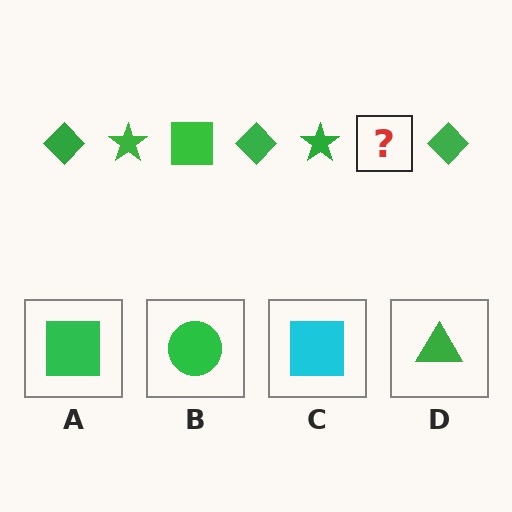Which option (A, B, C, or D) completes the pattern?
A.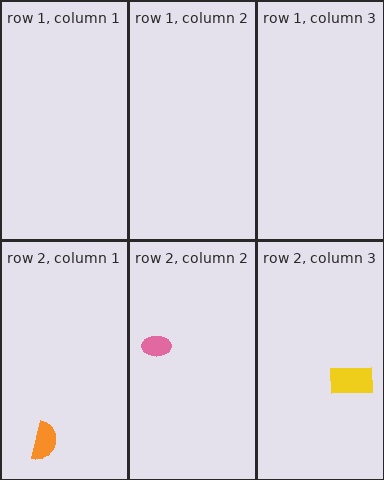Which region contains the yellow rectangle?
The row 2, column 3 region.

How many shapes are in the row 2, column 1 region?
1.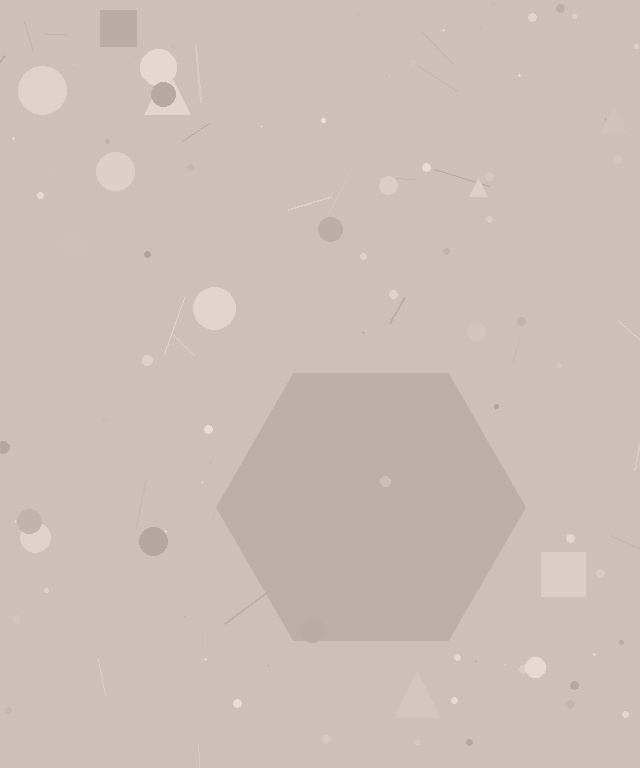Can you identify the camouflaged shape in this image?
The camouflaged shape is a hexagon.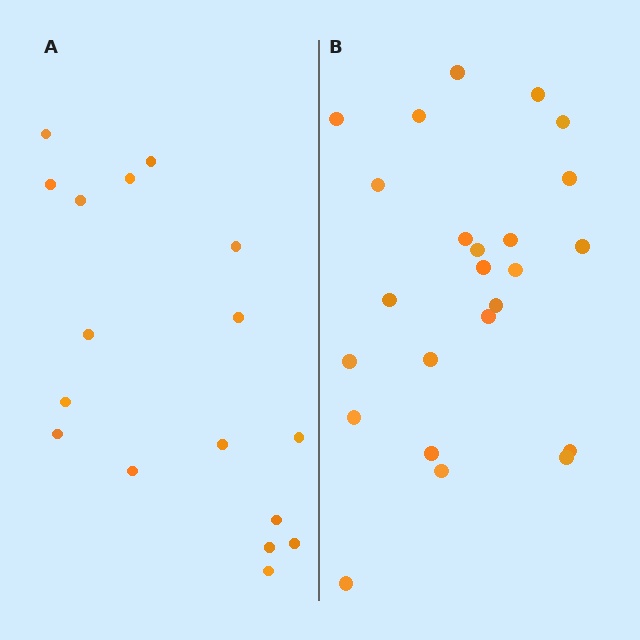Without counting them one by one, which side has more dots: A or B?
Region B (the right region) has more dots.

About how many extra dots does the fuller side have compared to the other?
Region B has roughly 8 or so more dots than region A.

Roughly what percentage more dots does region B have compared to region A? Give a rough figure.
About 40% more.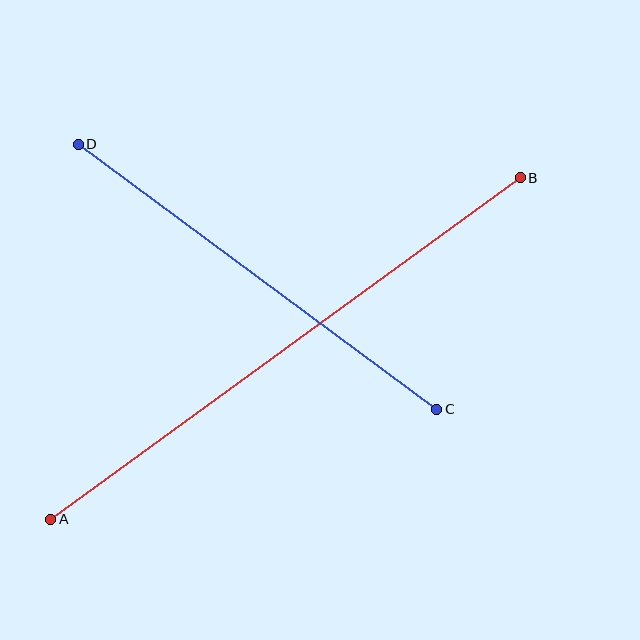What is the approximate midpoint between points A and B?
The midpoint is at approximately (285, 348) pixels.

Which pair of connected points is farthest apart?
Points A and B are farthest apart.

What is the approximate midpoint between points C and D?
The midpoint is at approximately (258, 277) pixels.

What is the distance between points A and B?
The distance is approximately 581 pixels.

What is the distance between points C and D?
The distance is approximately 446 pixels.